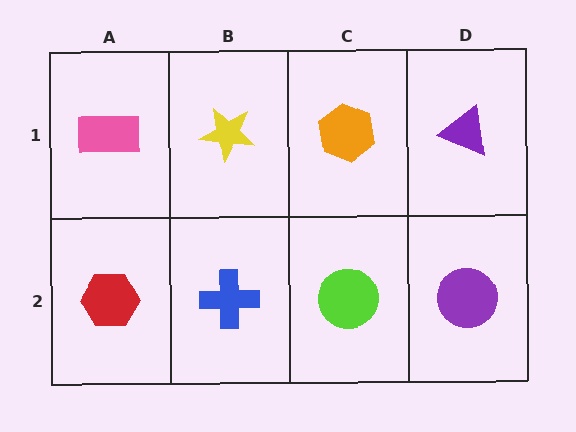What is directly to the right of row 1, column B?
An orange hexagon.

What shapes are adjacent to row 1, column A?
A red hexagon (row 2, column A), a yellow star (row 1, column B).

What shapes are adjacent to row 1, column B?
A blue cross (row 2, column B), a pink rectangle (row 1, column A), an orange hexagon (row 1, column C).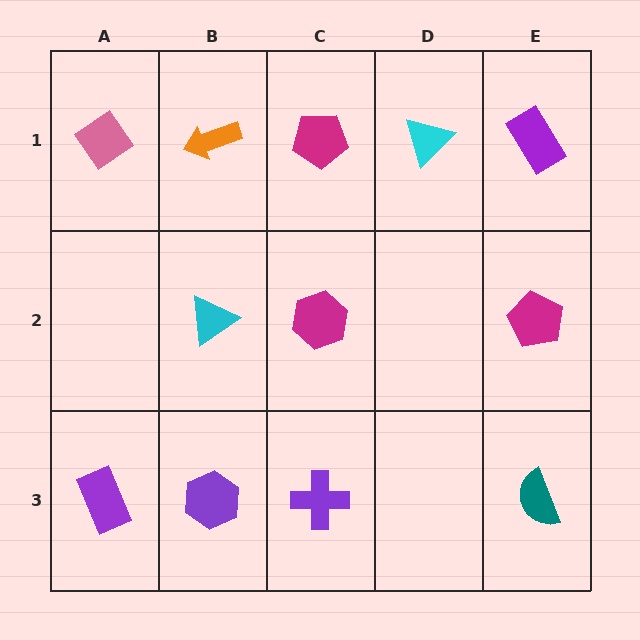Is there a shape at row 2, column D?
No, that cell is empty.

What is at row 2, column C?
A magenta hexagon.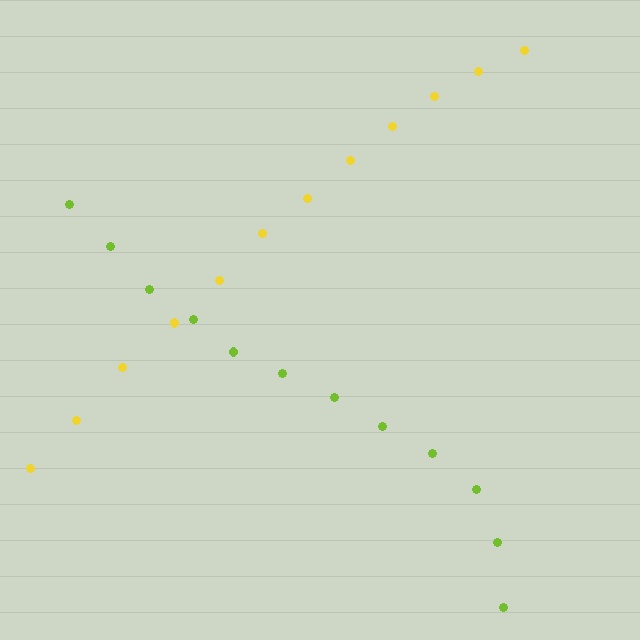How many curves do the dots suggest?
There are 2 distinct paths.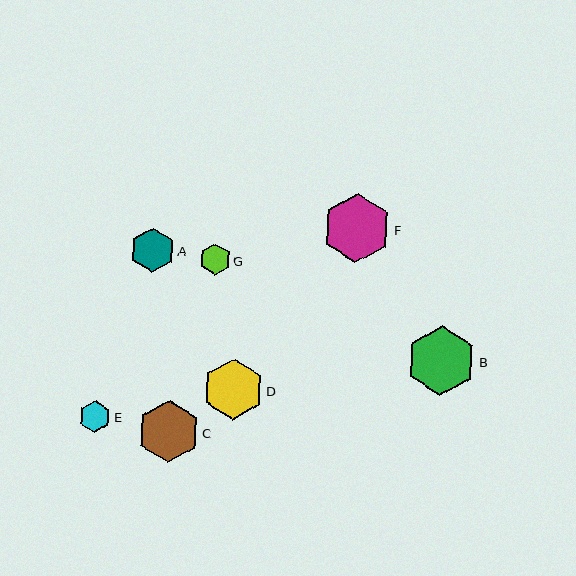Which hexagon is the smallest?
Hexagon G is the smallest with a size of approximately 31 pixels.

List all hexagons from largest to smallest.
From largest to smallest: B, F, C, D, A, E, G.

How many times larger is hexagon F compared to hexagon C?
Hexagon F is approximately 1.1 times the size of hexagon C.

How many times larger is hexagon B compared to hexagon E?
Hexagon B is approximately 2.2 times the size of hexagon E.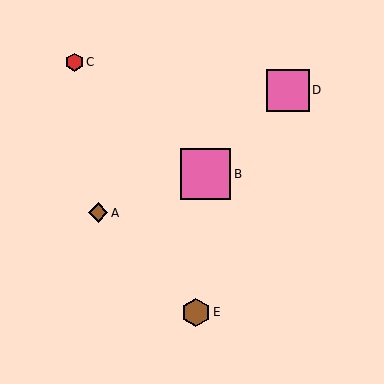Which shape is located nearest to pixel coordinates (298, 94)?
The pink square (labeled D) at (288, 90) is nearest to that location.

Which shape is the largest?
The pink square (labeled B) is the largest.